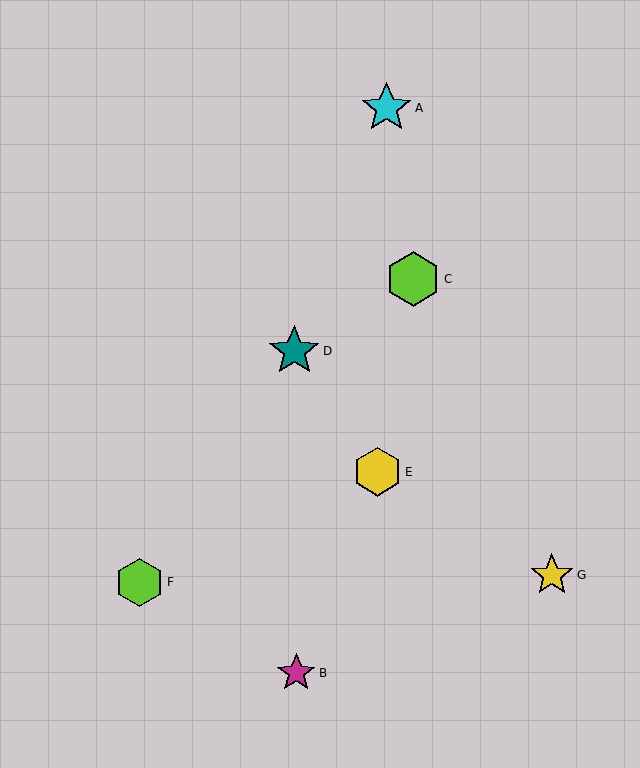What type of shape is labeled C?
Shape C is a lime hexagon.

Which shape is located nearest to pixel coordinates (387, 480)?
The yellow hexagon (labeled E) at (378, 472) is nearest to that location.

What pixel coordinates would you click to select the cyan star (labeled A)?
Click at (387, 108) to select the cyan star A.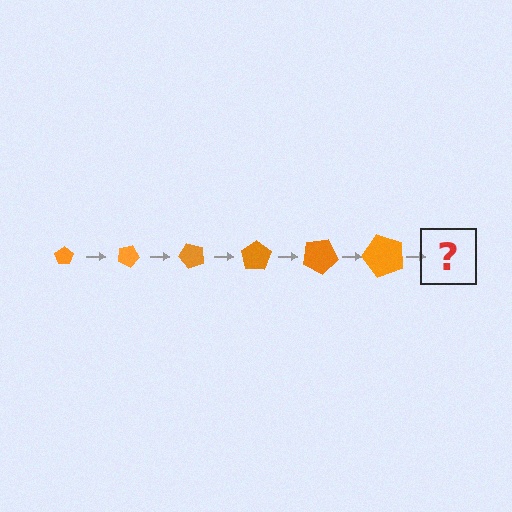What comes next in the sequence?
The next element should be a pentagon, larger than the previous one and rotated 150 degrees from the start.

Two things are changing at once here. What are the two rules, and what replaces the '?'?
The two rules are that the pentagon grows larger each step and it rotates 25 degrees each step. The '?' should be a pentagon, larger than the previous one and rotated 150 degrees from the start.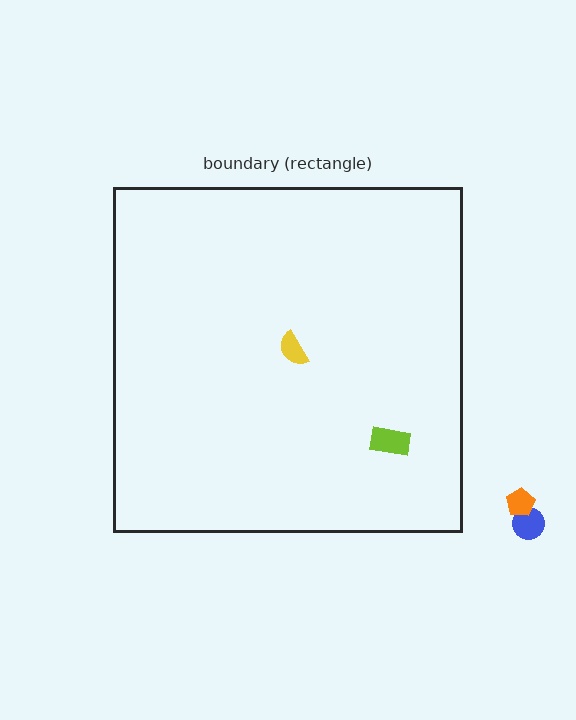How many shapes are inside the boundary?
2 inside, 2 outside.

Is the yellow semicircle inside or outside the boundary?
Inside.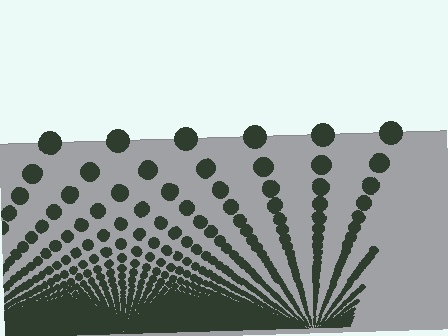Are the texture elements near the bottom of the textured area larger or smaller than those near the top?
Smaller. The gradient is inverted — elements near the bottom are smaller and denser.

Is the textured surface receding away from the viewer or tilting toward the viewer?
The surface appears to tilt toward the viewer. Texture elements get larger and sparser toward the top.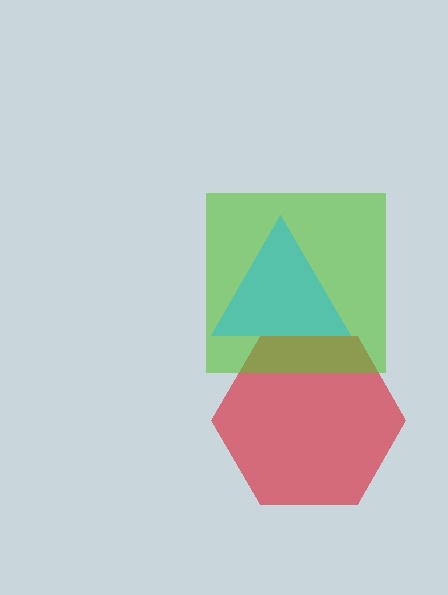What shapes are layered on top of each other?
The layered shapes are: a red hexagon, a lime square, a cyan triangle.